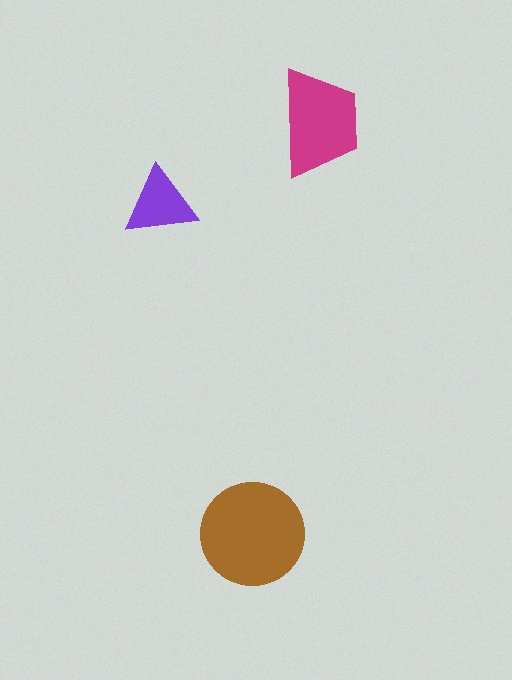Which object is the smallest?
The purple triangle.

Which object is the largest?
The brown circle.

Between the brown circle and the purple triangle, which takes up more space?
The brown circle.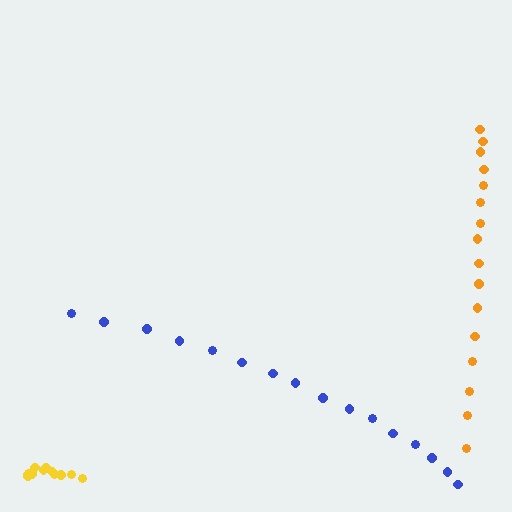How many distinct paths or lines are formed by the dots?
There are 3 distinct paths.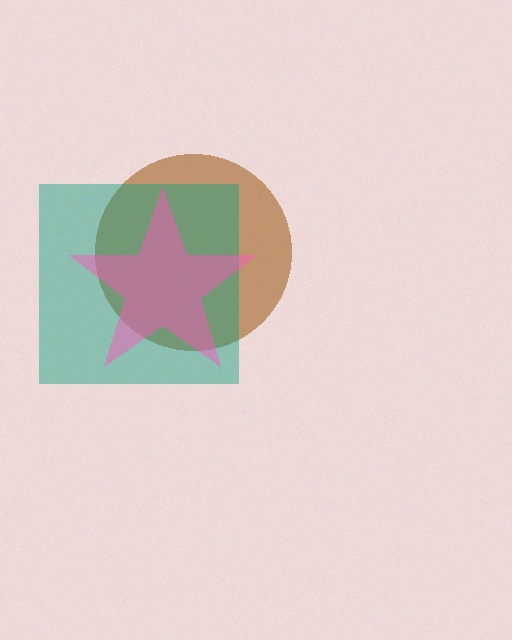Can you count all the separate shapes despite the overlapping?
Yes, there are 3 separate shapes.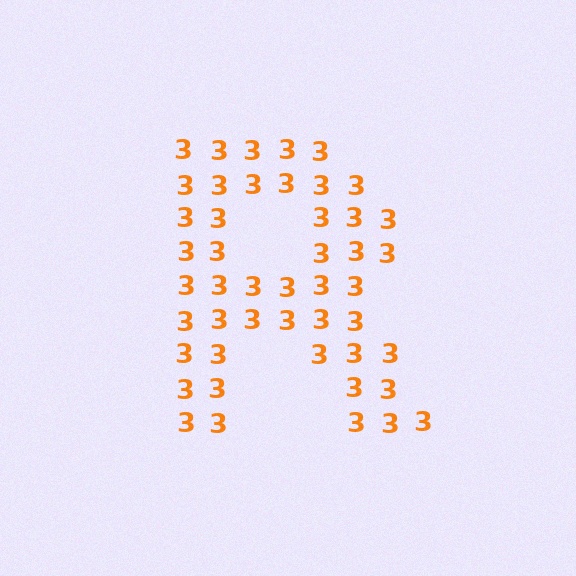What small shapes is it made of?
It is made of small digit 3's.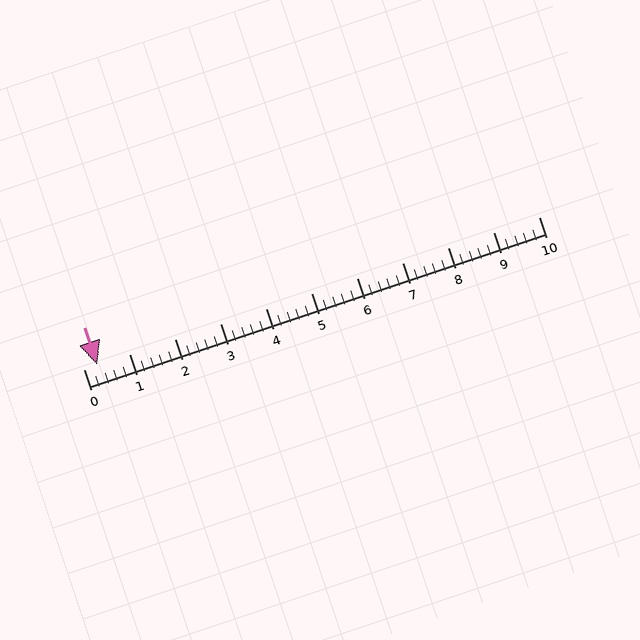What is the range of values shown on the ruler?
The ruler shows values from 0 to 10.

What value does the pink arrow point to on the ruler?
The pink arrow points to approximately 0.3.